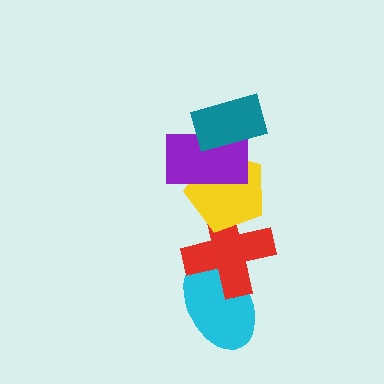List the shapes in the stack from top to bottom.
From top to bottom: the teal rectangle, the purple rectangle, the yellow pentagon, the red cross, the cyan ellipse.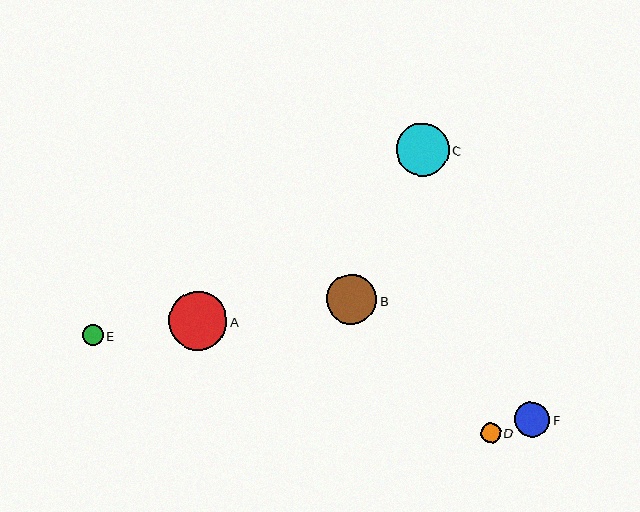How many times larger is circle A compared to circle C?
Circle A is approximately 1.1 times the size of circle C.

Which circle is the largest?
Circle A is the largest with a size of approximately 59 pixels.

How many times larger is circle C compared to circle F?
Circle C is approximately 1.5 times the size of circle F.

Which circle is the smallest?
Circle D is the smallest with a size of approximately 20 pixels.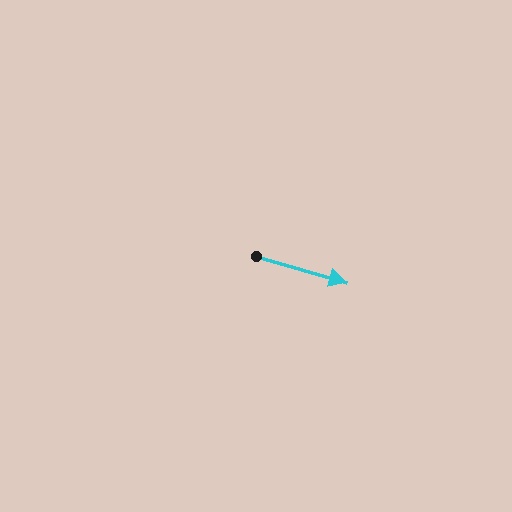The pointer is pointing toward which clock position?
Roughly 4 o'clock.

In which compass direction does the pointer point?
East.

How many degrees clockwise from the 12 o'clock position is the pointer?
Approximately 106 degrees.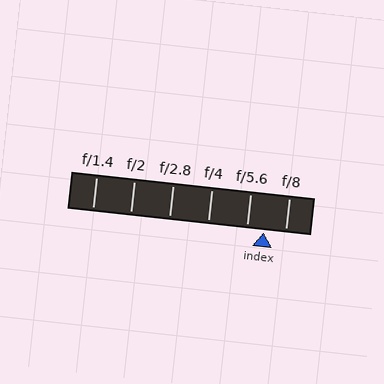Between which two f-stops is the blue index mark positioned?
The index mark is between f/5.6 and f/8.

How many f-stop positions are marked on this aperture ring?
There are 6 f-stop positions marked.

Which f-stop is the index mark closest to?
The index mark is closest to f/5.6.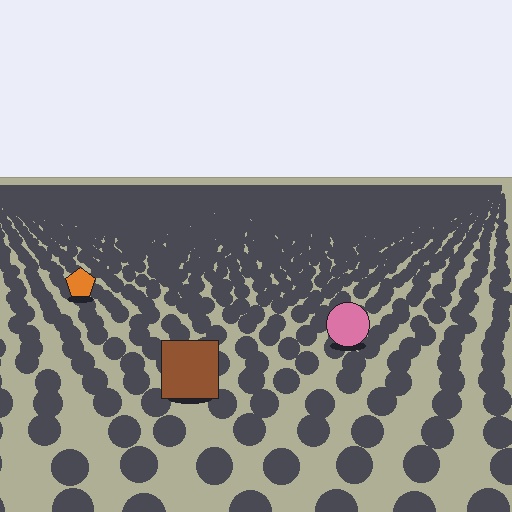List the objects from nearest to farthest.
From nearest to farthest: the brown square, the pink circle, the orange pentagon.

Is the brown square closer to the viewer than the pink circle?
Yes. The brown square is closer — you can tell from the texture gradient: the ground texture is coarser near it.